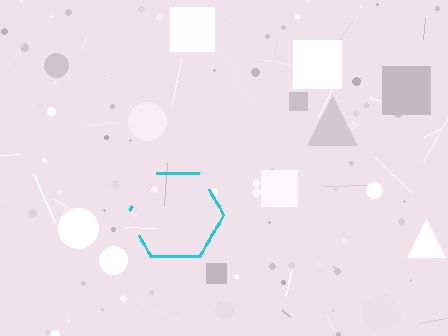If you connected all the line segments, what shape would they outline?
They would outline a hexagon.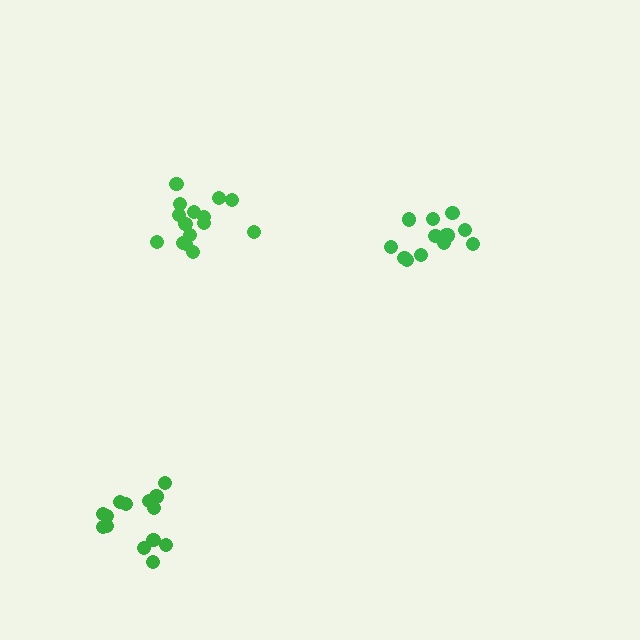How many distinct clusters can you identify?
There are 3 distinct clusters.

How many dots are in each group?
Group 1: 15 dots, Group 2: 13 dots, Group 3: 14 dots (42 total).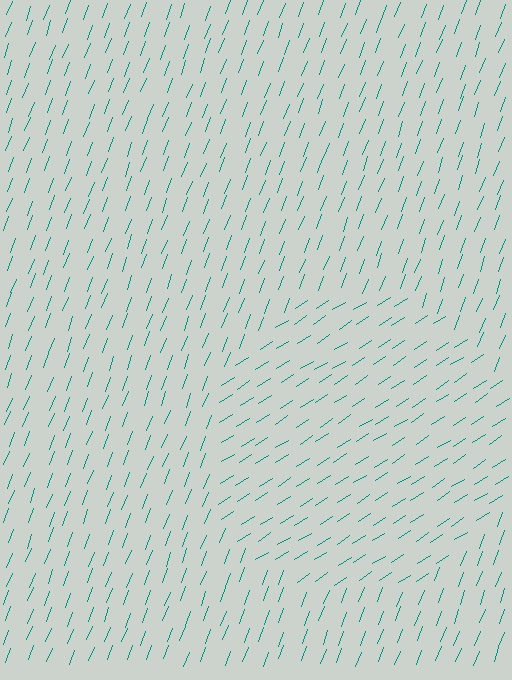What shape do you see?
I see a circle.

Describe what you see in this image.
The image is filled with small teal line segments. A circle region in the image has lines oriented differently from the surrounding lines, creating a visible texture boundary.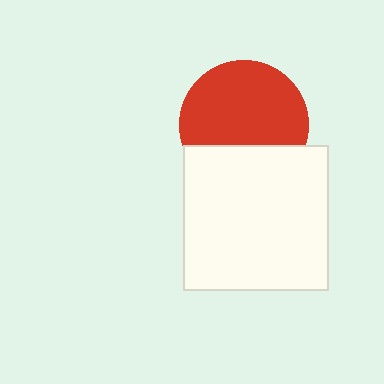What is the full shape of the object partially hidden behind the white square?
The partially hidden object is a red circle.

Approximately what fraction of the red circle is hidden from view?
Roughly 30% of the red circle is hidden behind the white square.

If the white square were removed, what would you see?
You would see the complete red circle.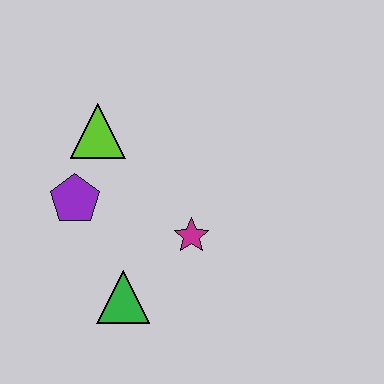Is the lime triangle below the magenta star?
No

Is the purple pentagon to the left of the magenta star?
Yes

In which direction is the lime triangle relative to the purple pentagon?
The lime triangle is above the purple pentagon.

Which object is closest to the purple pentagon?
The lime triangle is closest to the purple pentagon.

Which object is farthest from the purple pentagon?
The magenta star is farthest from the purple pentagon.